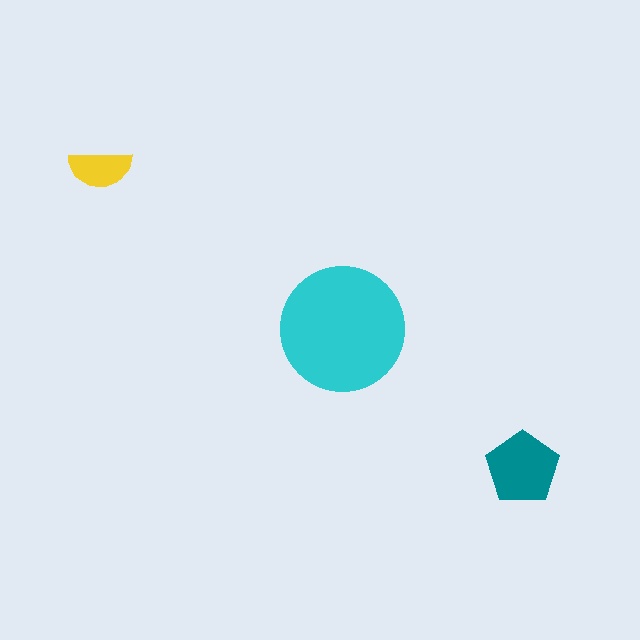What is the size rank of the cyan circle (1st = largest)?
1st.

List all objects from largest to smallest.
The cyan circle, the teal pentagon, the yellow semicircle.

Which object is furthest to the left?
The yellow semicircle is leftmost.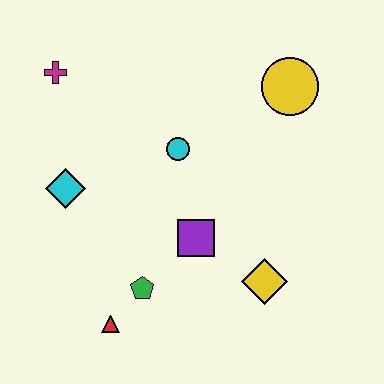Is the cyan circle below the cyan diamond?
No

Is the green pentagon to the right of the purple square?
No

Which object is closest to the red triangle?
The green pentagon is closest to the red triangle.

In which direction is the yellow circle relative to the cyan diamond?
The yellow circle is to the right of the cyan diamond.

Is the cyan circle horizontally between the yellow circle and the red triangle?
Yes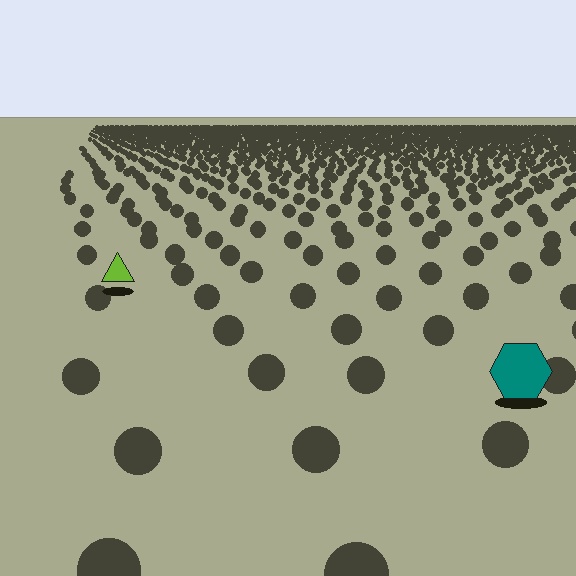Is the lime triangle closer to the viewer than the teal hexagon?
No. The teal hexagon is closer — you can tell from the texture gradient: the ground texture is coarser near it.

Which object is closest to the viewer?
The teal hexagon is closest. The texture marks near it are larger and more spread out.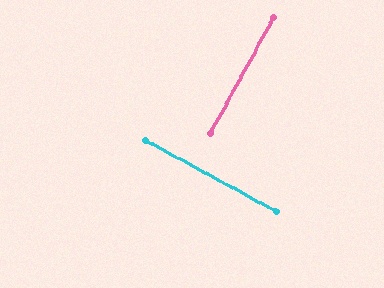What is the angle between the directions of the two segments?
Approximately 90 degrees.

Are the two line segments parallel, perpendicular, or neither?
Perpendicular — they meet at approximately 90°.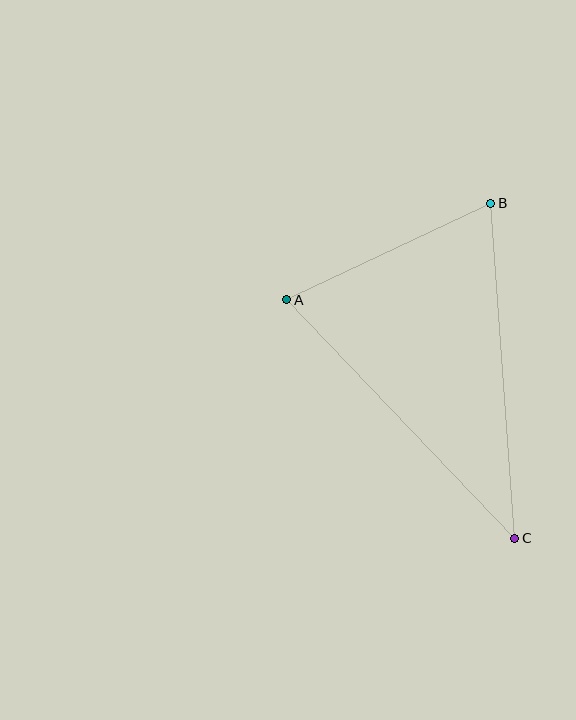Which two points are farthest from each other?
Points B and C are farthest from each other.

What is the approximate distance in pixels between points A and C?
The distance between A and C is approximately 330 pixels.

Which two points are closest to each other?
Points A and B are closest to each other.